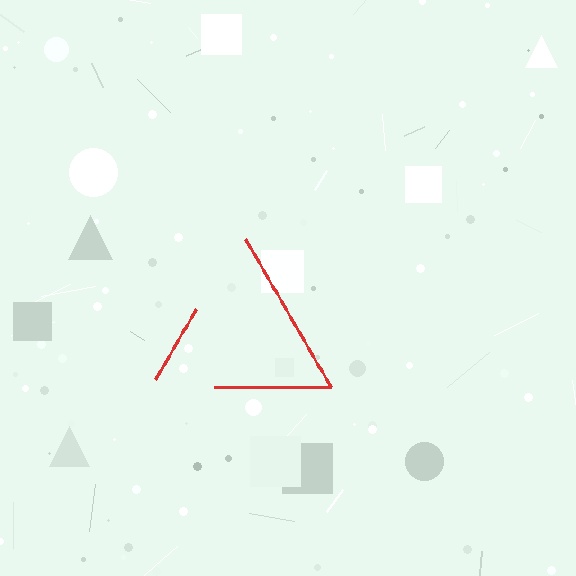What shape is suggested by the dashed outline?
The dashed outline suggests a triangle.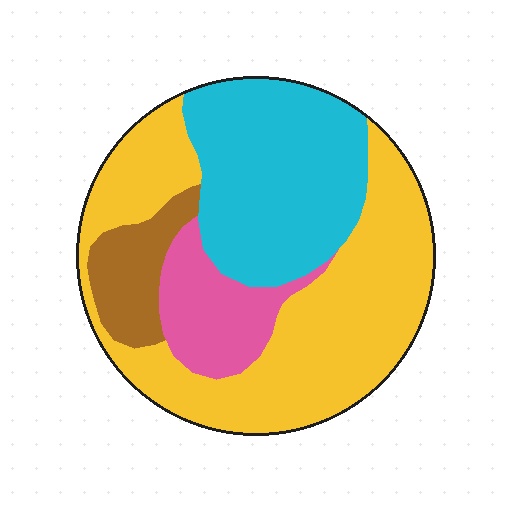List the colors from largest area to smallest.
From largest to smallest: yellow, cyan, pink, brown.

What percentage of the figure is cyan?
Cyan covers roughly 30% of the figure.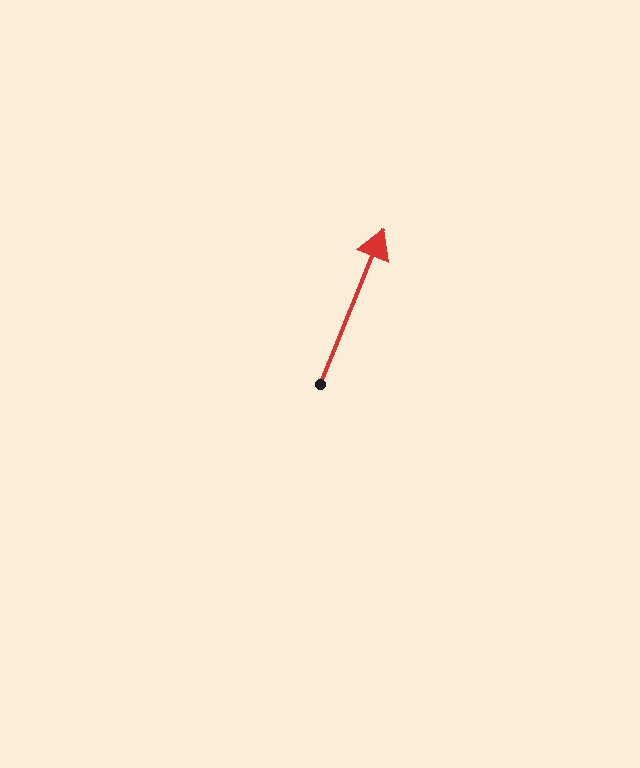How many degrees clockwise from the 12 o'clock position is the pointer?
Approximately 22 degrees.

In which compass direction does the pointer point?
North.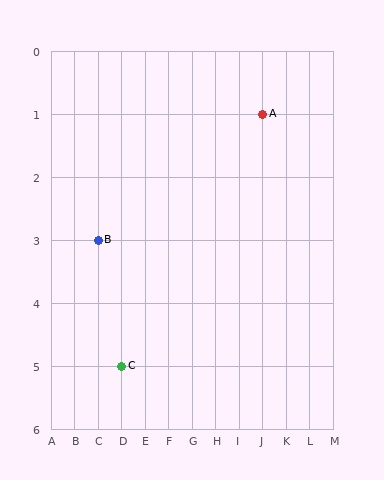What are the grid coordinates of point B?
Point B is at grid coordinates (C, 3).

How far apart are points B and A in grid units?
Points B and A are 7 columns and 2 rows apart (about 7.3 grid units diagonally).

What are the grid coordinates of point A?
Point A is at grid coordinates (J, 1).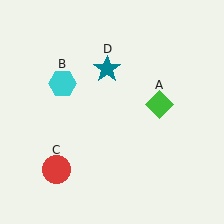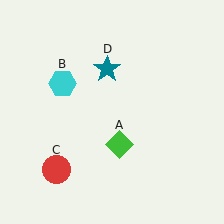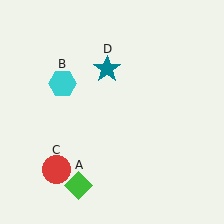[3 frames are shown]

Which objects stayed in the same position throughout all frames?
Cyan hexagon (object B) and red circle (object C) and teal star (object D) remained stationary.